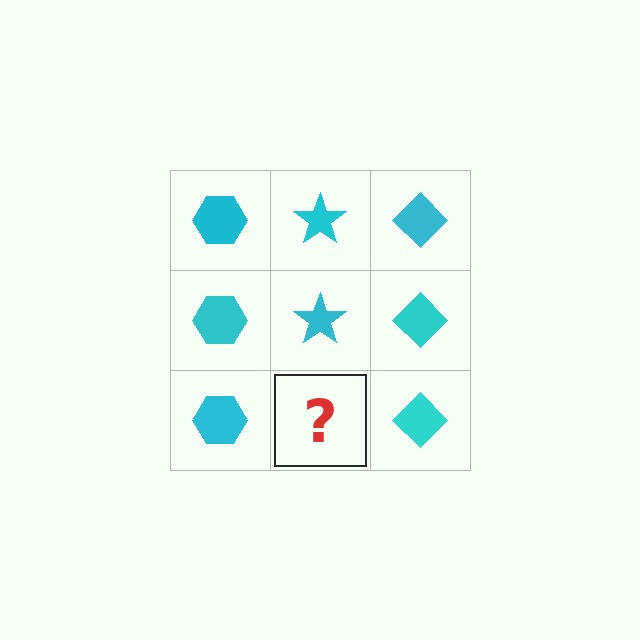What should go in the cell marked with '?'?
The missing cell should contain a cyan star.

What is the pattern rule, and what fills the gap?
The rule is that each column has a consistent shape. The gap should be filled with a cyan star.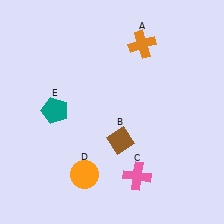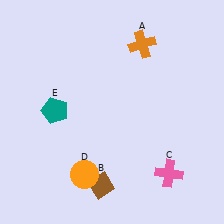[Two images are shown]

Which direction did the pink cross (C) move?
The pink cross (C) moved right.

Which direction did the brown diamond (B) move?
The brown diamond (B) moved down.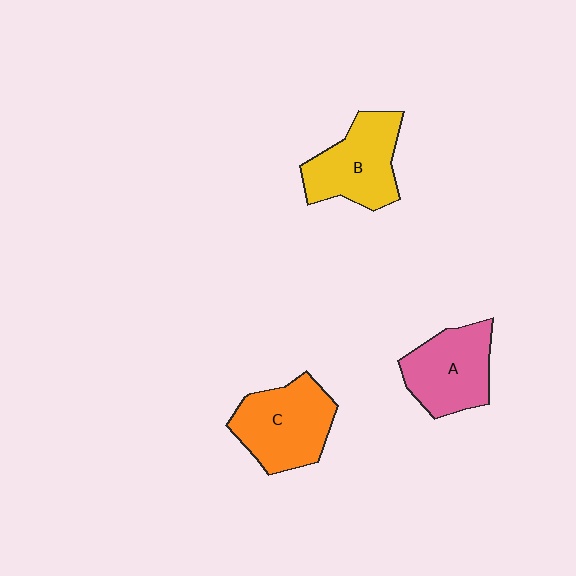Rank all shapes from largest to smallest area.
From largest to smallest: C (orange), B (yellow), A (pink).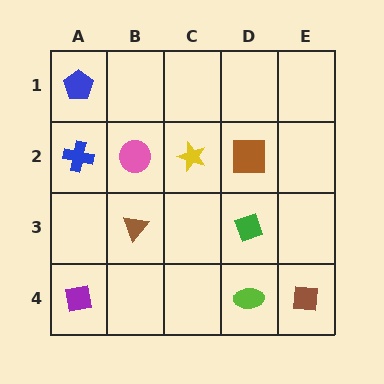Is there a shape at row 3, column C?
No, that cell is empty.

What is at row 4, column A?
A purple square.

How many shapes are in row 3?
2 shapes.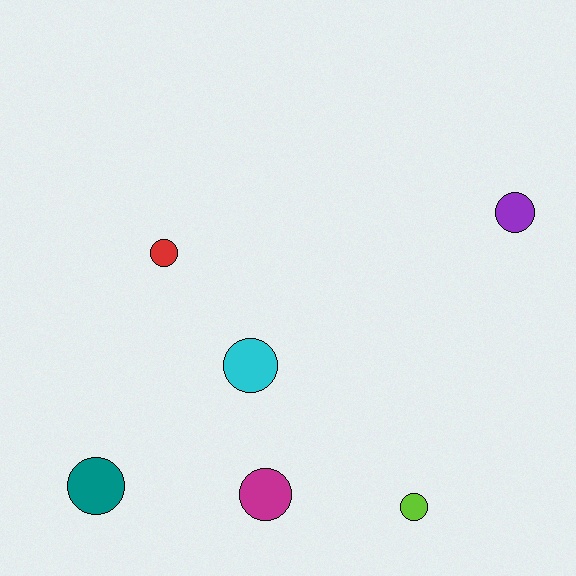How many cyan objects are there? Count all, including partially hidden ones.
There is 1 cyan object.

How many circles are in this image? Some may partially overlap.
There are 6 circles.